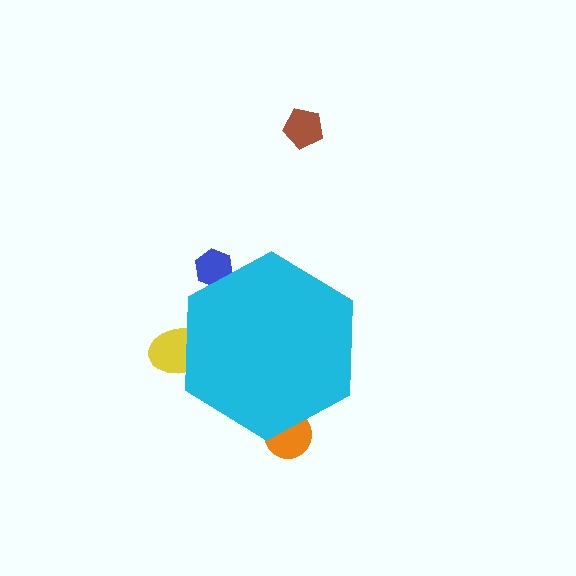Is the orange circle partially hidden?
Yes, the orange circle is partially hidden behind the cyan hexagon.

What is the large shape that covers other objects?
A cyan hexagon.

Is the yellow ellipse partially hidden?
Yes, the yellow ellipse is partially hidden behind the cyan hexagon.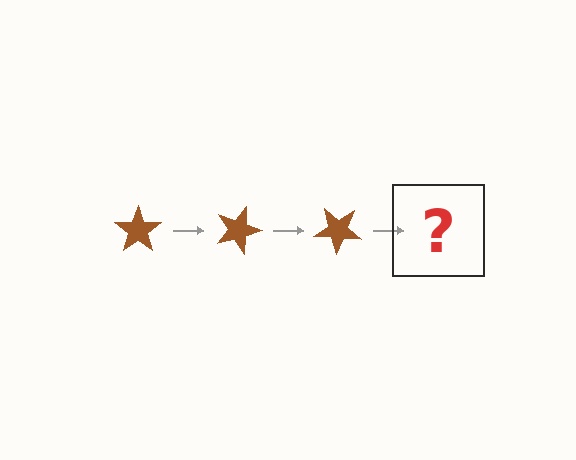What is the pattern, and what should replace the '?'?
The pattern is that the star rotates 20 degrees each step. The '?' should be a brown star rotated 60 degrees.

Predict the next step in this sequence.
The next step is a brown star rotated 60 degrees.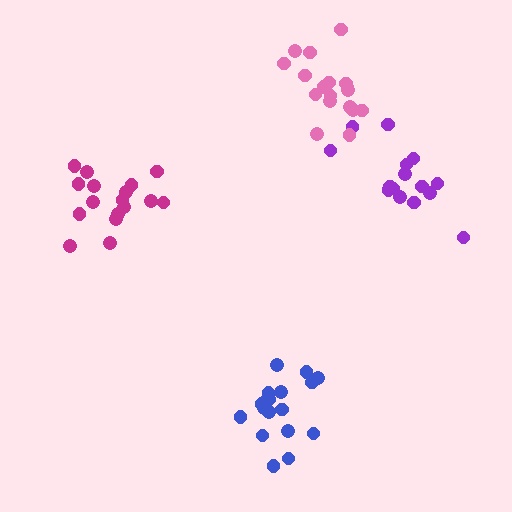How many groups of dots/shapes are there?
There are 4 groups.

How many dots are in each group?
Group 1: 18 dots, Group 2: 15 dots, Group 3: 18 dots, Group 4: 17 dots (68 total).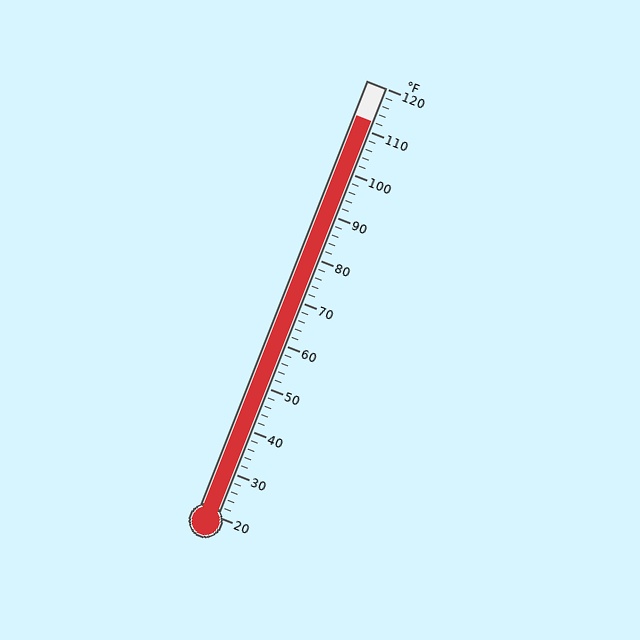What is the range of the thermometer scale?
The thermometer scale ranges from 20°F to 120°F.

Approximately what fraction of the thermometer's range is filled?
The thermometer is filled to approximately 90% of its range.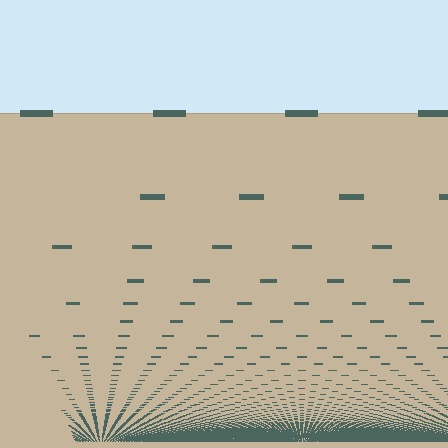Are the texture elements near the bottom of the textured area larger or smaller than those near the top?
Smaller. The gradient is inverted — elements near the bottom are smaller and denser.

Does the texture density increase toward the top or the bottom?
Density increases toward the bottom.